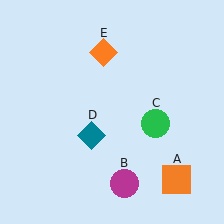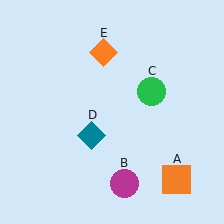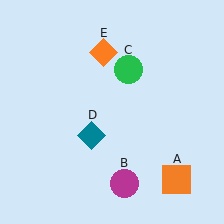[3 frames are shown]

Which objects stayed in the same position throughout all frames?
Orange square (object A) and magenta circle (object B) and teal diamond (object D) and orange diamond (object E) remained stationary.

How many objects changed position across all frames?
1 object changed position: green circle (object C).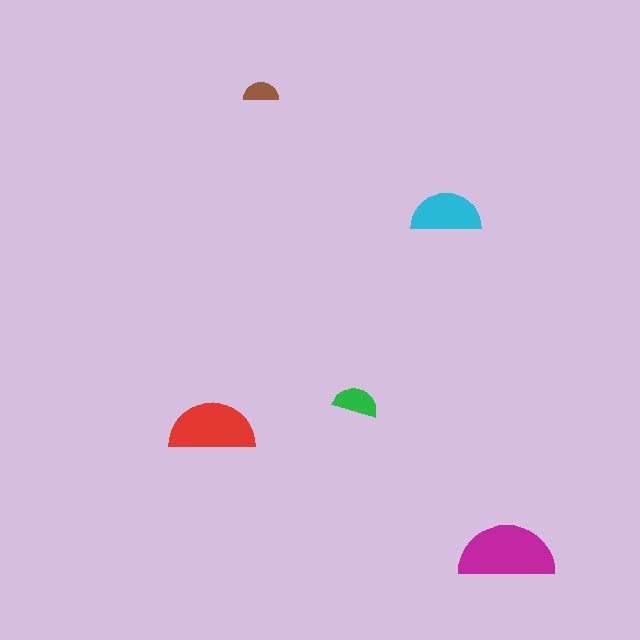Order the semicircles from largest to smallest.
the magenta one, the red one, the cyan one, the green one, the brown one.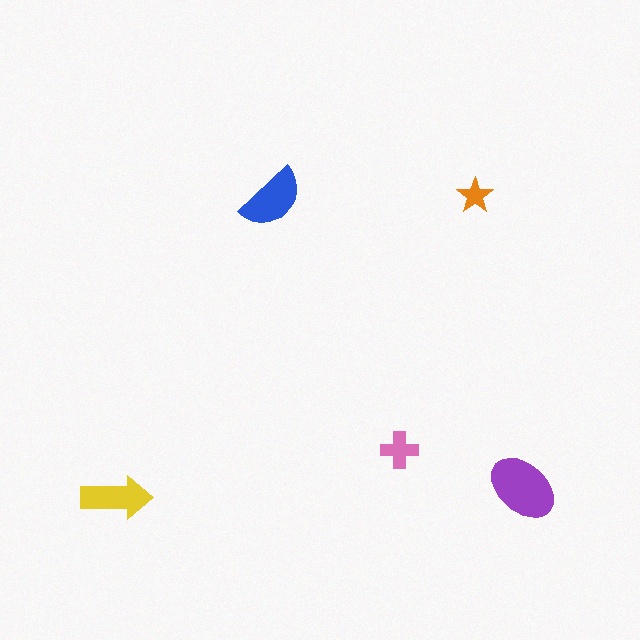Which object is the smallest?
The orange star.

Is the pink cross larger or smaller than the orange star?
Larger.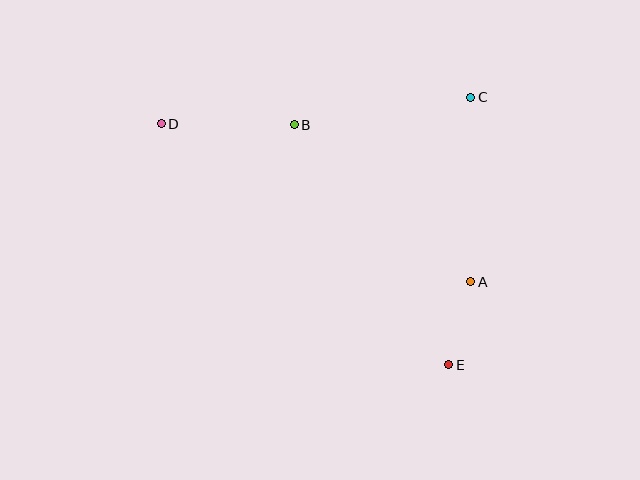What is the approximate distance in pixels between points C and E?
The distance between C and E is approximately 268 pixels.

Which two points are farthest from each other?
Points D and E are farthest from each other.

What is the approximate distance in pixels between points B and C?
The distance between B and C is approximately 178 pixels.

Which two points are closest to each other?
Points A and E are closest to each other.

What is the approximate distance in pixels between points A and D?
The distance between A and D is approximately 348 pixels.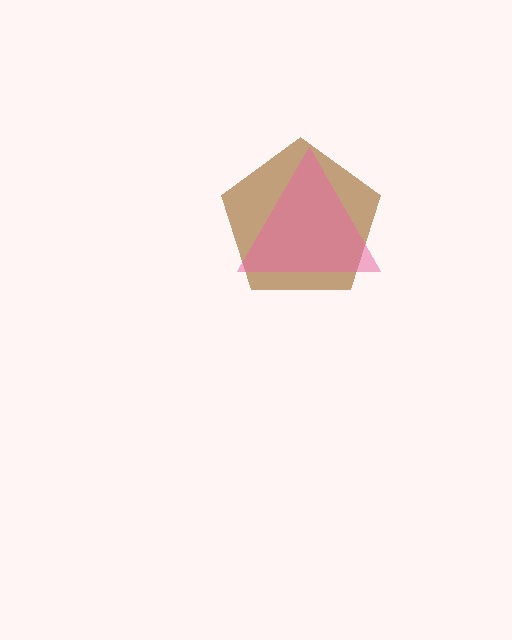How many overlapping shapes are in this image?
There are 2 overlapping shapes in the image.